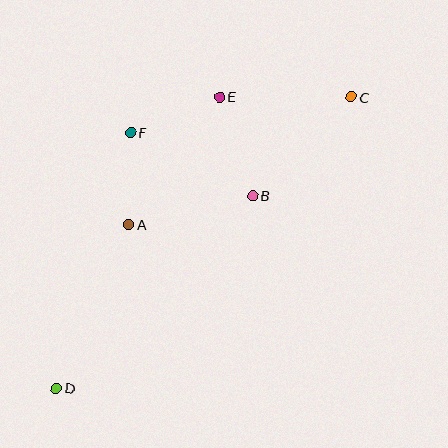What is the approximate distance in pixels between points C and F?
The distance between C and F is approximately 223 pixels.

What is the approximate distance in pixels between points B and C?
The distance between B and C is approximately 139 pixels.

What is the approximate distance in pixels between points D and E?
The distance between D and E is approximately 334 pixels.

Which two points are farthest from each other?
Points C and D are farthest from each other.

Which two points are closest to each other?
Points A and F are closest to each other.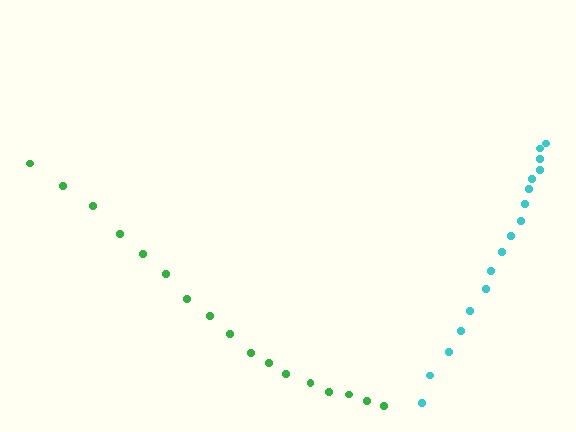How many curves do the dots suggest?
There are 2 distinct paths.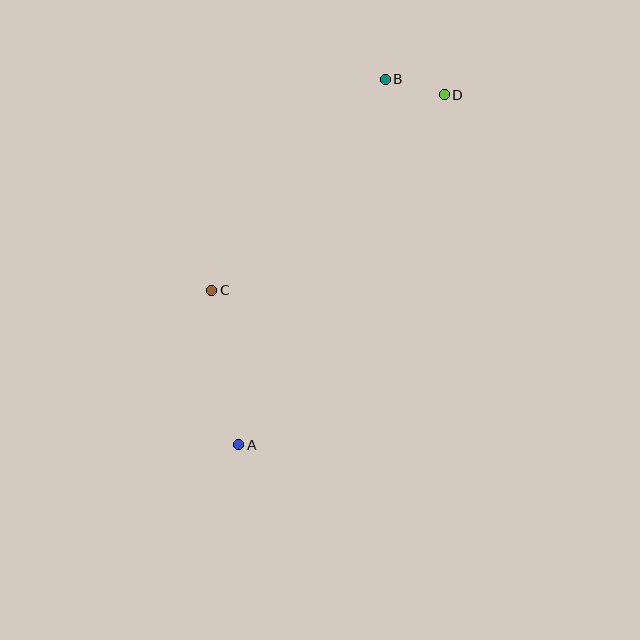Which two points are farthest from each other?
Points A and D are farthest from each other.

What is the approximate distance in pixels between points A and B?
The distance between A and B is approximately 394 pixels.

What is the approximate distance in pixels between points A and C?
The distance between A and C is approximately 157 pixels.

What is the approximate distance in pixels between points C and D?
The distance between C and D is approximately 304 pixels.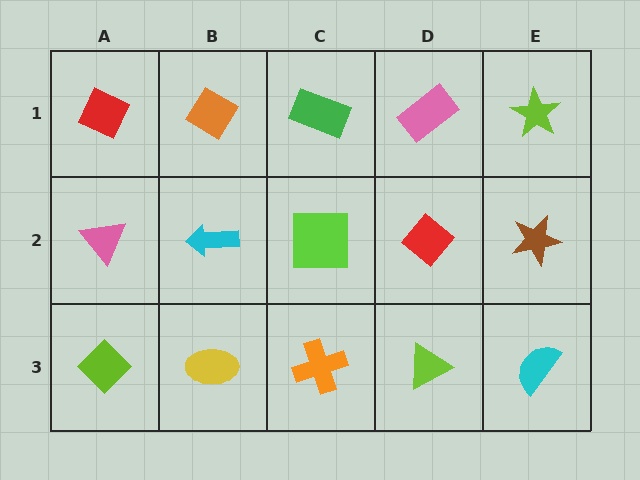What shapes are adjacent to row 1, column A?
A pink triangle (row 2, column A), an orange diamond (row 1, column B).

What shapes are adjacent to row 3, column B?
A cyan arrow (row 2, column B), a lime diamond (row 3, column A), an orange cross (row 3, column C).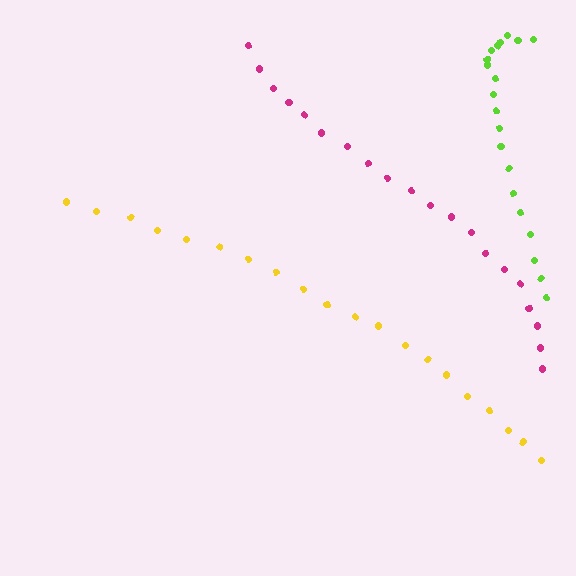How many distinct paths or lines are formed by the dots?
There are 3 distinct paths.